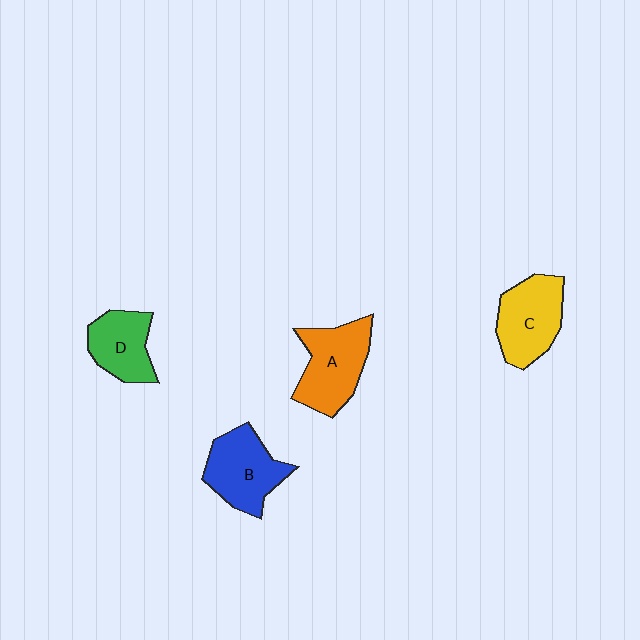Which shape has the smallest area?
Shape D (green).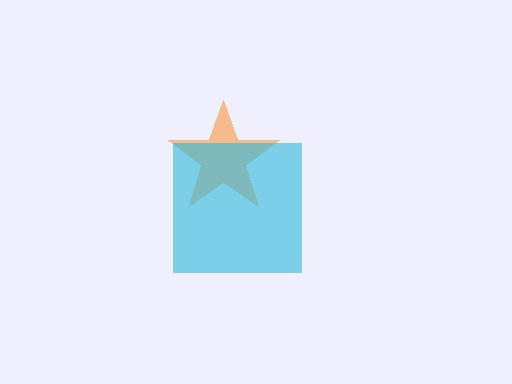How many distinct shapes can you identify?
There are 2 distinct shapes: an orange star, a cyan square.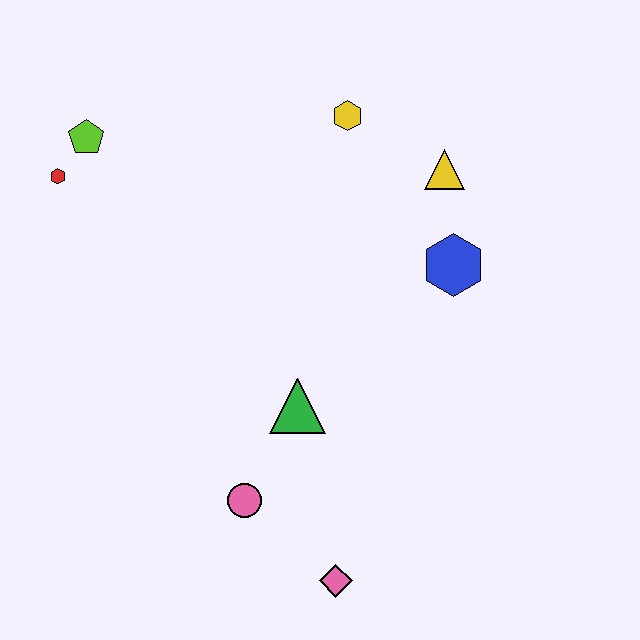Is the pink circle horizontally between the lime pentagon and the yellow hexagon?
Yes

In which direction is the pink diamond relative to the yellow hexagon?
The pink diamond is below the yellow hexagon.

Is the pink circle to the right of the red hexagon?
Yes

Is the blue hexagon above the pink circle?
Yes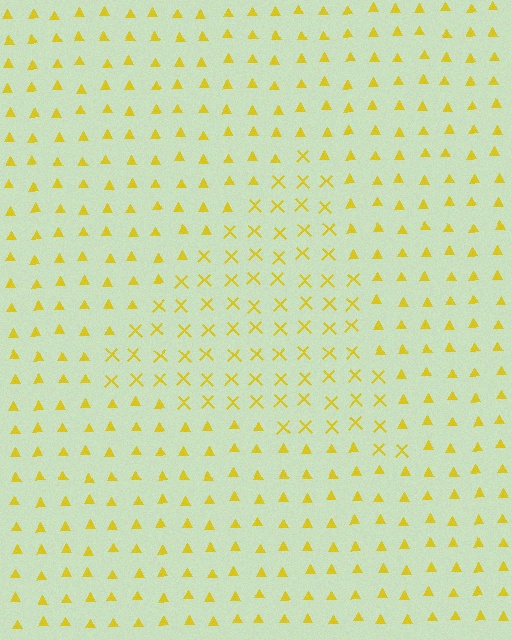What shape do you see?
I see a triangle.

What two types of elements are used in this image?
The image uses X marks inside the triangle region and triangles outside it.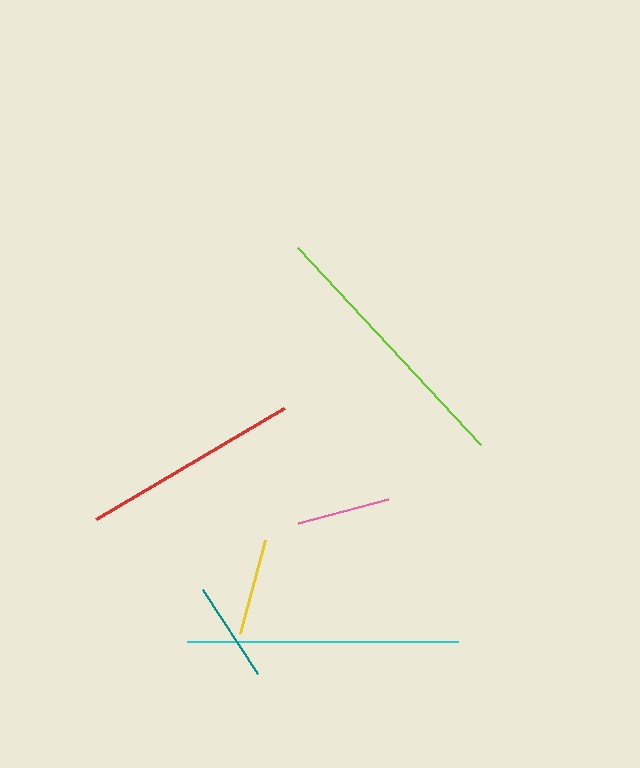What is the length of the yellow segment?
The yellow segment is approximately 97 pixels long.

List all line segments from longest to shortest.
From longest to shortest: cyan, lime, red, teal, yellow, pink.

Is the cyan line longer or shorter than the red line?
The cyan line is longer than the red line.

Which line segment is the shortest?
The pink line is the shortest at approximately 93 pixels.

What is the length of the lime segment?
The lime segment is approximately 268 pixels long.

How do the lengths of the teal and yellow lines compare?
The teal and yellow lines are approximately the same length.